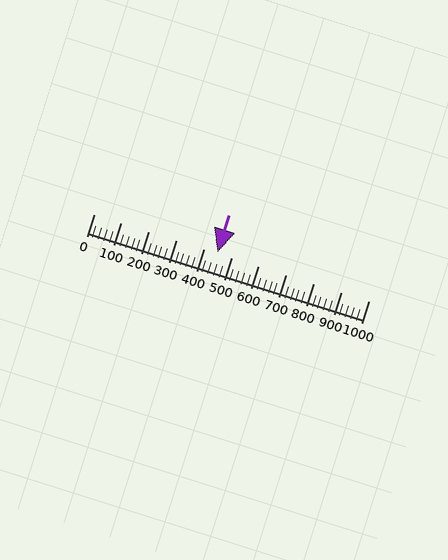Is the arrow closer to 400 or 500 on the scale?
The arrow is closer to 400.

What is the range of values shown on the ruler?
The ruler shows values from 0 to 1000.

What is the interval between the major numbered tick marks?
The major tick marks are spaced 100 units apart.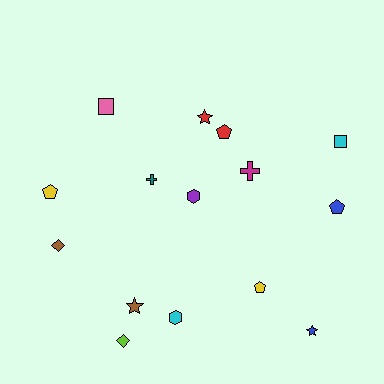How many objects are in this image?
There are 15 objects.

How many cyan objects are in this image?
There are 2 cyan objects.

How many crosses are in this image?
There are 2 crosses.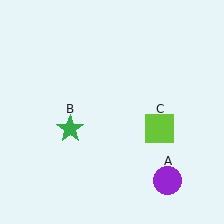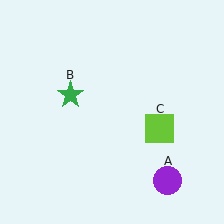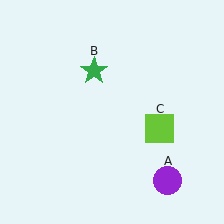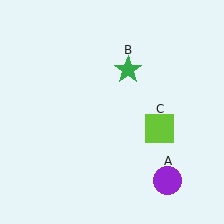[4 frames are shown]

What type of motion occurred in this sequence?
The green star (object B) rotated clockwise around the center of the scene.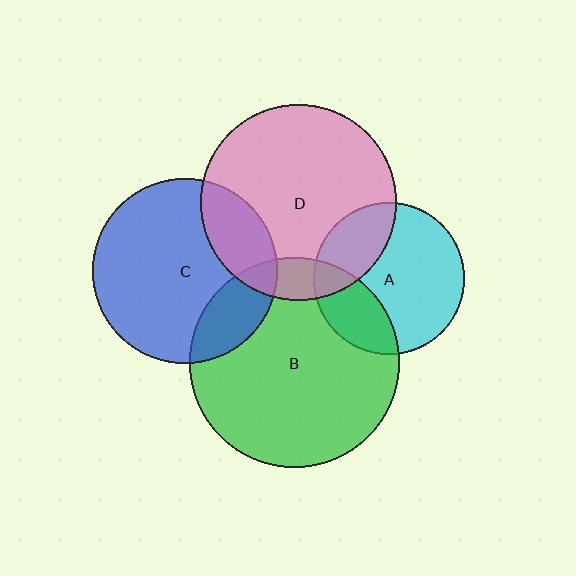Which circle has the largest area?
Circle B (green).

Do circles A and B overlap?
Yes.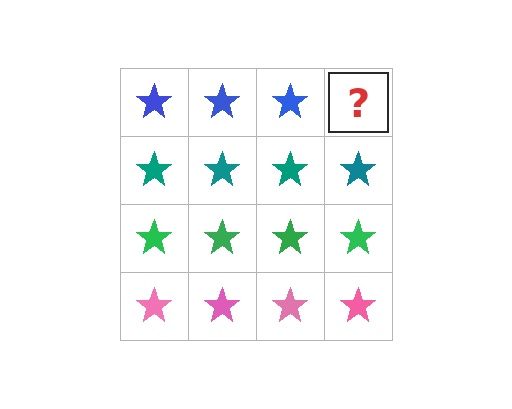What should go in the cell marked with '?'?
The missing cell should contain a blue star.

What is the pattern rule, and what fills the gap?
The rule is that each row has a consistent color. The gap should be filled with a blue star.